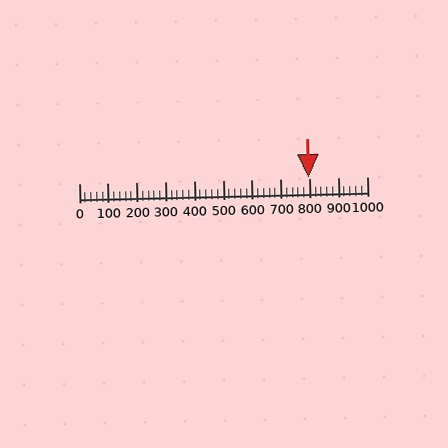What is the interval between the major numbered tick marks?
The major tick marks are spaced 100 units apart.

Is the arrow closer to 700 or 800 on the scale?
The arrow is closer to 800.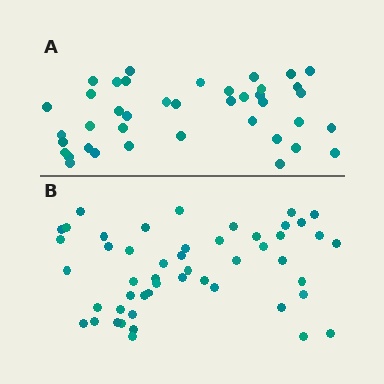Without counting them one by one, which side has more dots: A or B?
Region B (the bottom region) has more dots.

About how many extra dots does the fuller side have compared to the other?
Region B has roughly 10 or so more dots than region A.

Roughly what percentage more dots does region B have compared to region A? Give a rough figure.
About 25% more.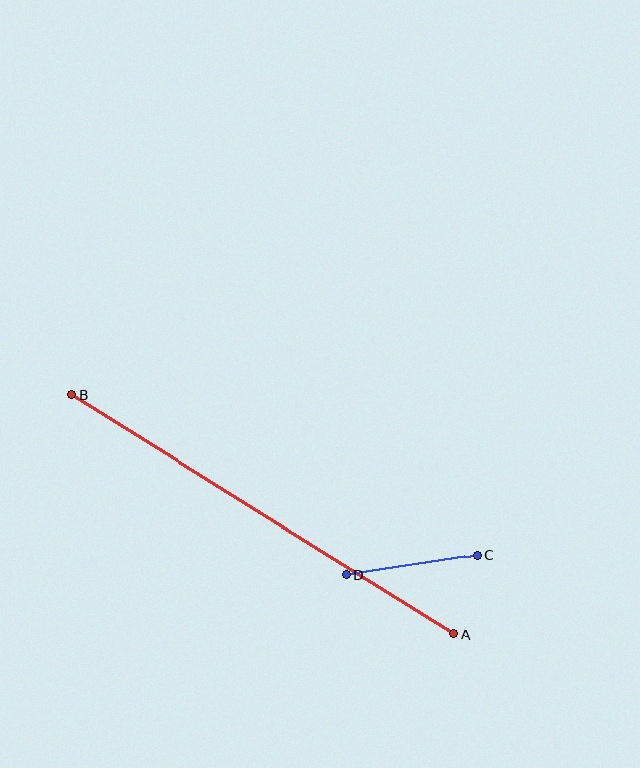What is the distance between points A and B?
The distance is approximately 451 pixels.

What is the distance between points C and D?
The distance is approximately 132 pixels.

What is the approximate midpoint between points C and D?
The midpoint is at approximately (412, 565) pixels.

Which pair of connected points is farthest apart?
Points A and B are farthest apart.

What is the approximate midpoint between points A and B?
The midpoint is at approximately (263, 514) pixels.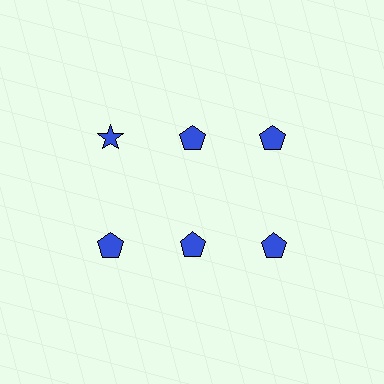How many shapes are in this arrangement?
There are 6 shapes arranged in a grid pattern.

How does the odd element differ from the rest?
It has a different shape: star instead of pentagon.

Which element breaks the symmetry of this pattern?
The blue star in the top row, leftmost column breaks the symmetry. All other shapes are blue pentagons.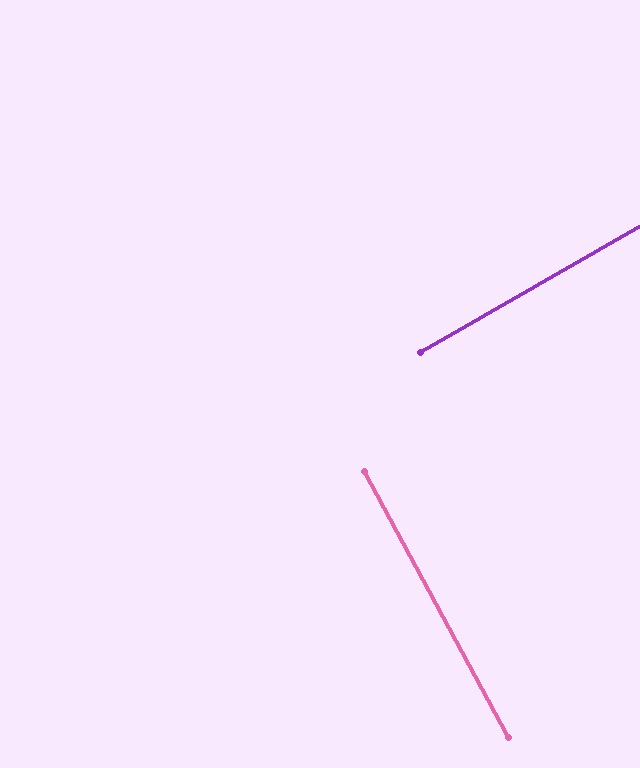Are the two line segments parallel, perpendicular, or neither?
Perpendicular — they meet at approximately 89°.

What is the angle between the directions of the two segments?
Approximately 89 degrees.